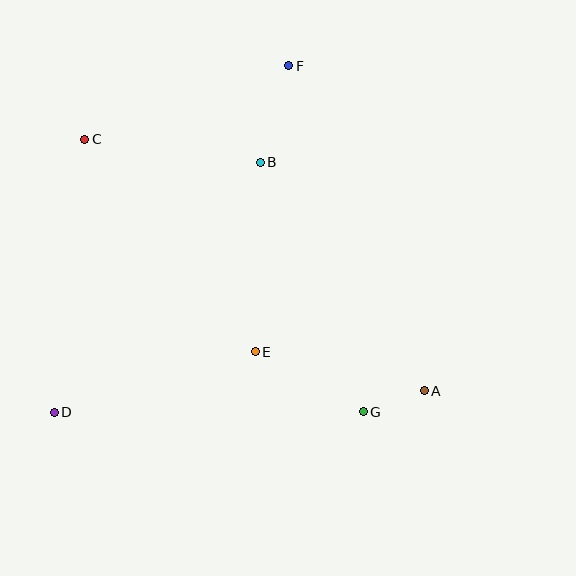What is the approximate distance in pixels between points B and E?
The distance between B and E is approximately 190 pixels.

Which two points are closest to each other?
Points A and G are closest to each other.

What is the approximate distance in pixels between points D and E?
The distance between D and E is approximately 210 pixels.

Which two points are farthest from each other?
Points A and C are farthest from each other.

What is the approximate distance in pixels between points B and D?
The distance between B and D is approximately 324 pixels.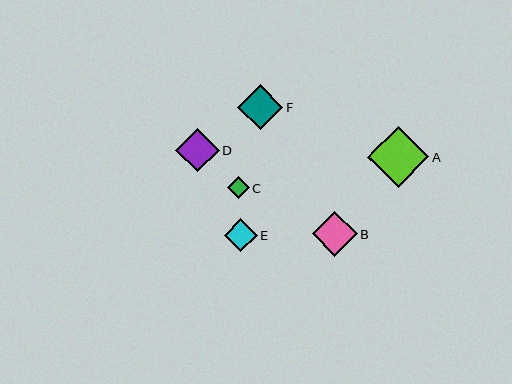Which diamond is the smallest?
Diamond C is the smallest with a size of approximately 22 pixels.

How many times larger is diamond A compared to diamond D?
Diamond A is approximately 1.4 times the size of diamond D.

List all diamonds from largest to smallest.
From largest to smallest: A, F, B, D, E, C.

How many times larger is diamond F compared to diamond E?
Diamond F is approximately 1.3 times the size of diamond E.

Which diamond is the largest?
Diamond A is the largest with a size of approximately 61 pixels.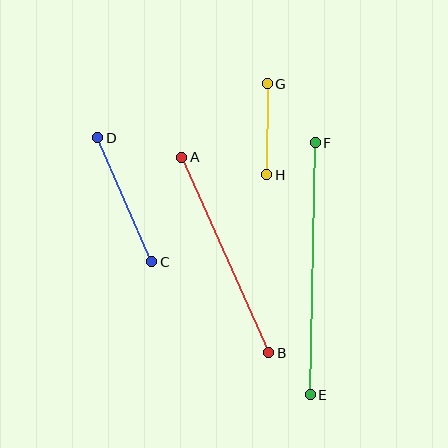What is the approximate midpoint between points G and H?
The midpoint is at approximately (267, 129) pixels.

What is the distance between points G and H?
The distance is approximately 91 pixels.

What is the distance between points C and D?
The distance is approximately 135 pixels.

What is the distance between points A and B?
The distance is approximately 214 pixels.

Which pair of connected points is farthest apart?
Points E and F are farthest apart.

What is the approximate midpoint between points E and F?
The midpoint is at approximately (313, 269) pixels.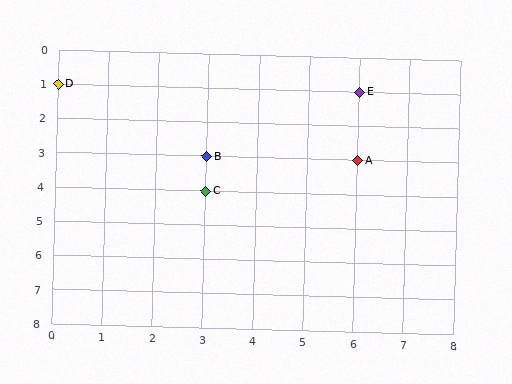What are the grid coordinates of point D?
Point D is at grid coordinates (0, 1).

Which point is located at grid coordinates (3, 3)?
Point B is at (3, 3).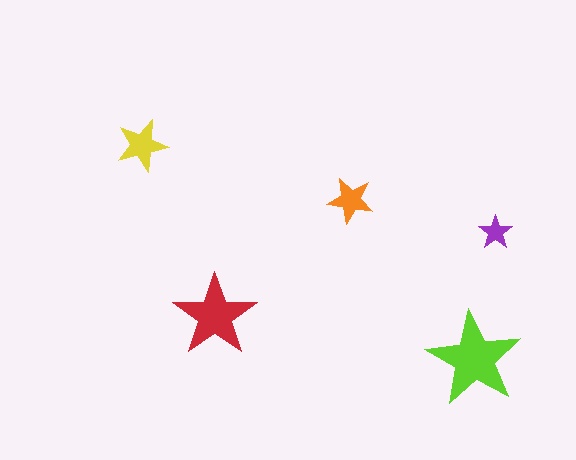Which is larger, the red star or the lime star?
The lime one.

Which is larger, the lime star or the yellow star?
The lime one.